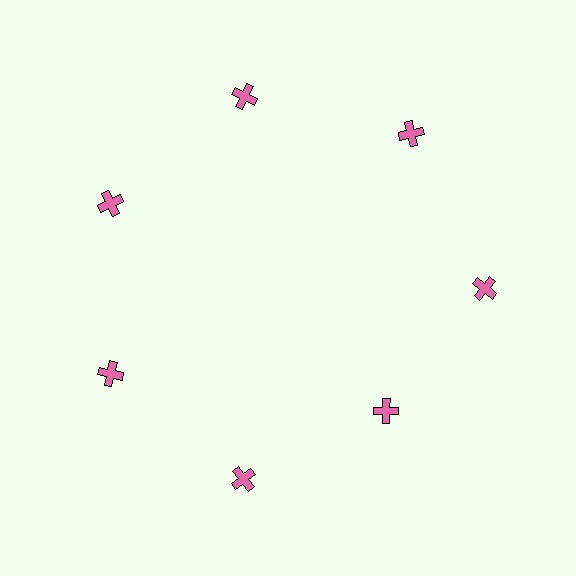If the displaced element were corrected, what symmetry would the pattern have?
It would have 7-fold rotational symmetry — the pattern would map onto itself every 51 degrees.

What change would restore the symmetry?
The symmetry would be restored by moving it outward, back onto the ring so that all 7 crosses sit at equal angles and equal distance from the center.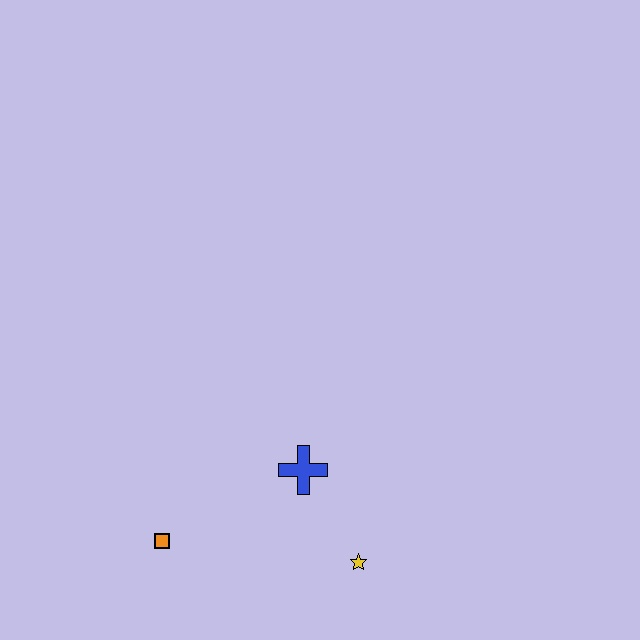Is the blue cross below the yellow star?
No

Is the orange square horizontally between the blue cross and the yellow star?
No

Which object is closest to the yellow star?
The blue cross is closest to the yellow star.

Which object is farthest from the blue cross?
The orange square is farthest from the blue cross.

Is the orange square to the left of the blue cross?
Yes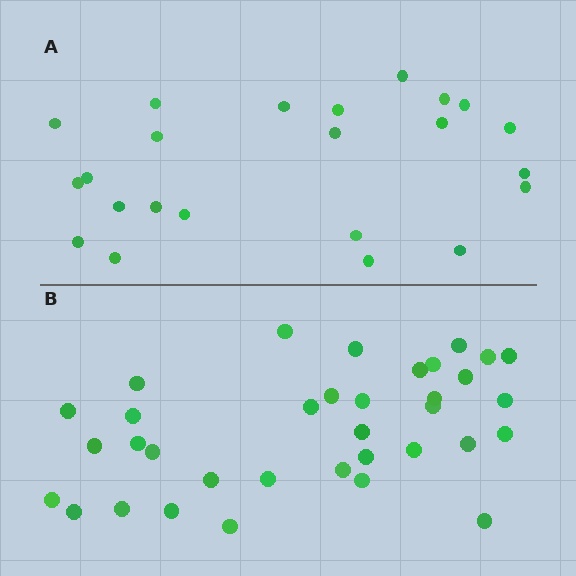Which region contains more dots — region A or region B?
Region B (the bottom region) has more dots.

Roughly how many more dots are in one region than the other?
Region B has roughly 12 or so more dots than region A.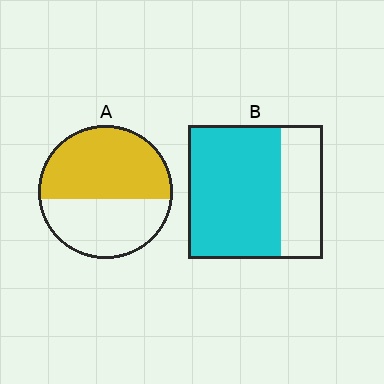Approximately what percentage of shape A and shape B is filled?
A is approximately 55% and B is approximately 70%.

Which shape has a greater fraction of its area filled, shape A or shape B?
Shape B.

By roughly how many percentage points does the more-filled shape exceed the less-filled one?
By roughly 10 percentage points (B over A).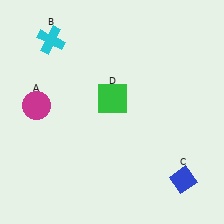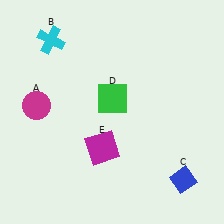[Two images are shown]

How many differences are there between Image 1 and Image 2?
There is 1 difference between the two images.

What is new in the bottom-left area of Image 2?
A magenta square (E) was added in the bottom-left area of Image 2.